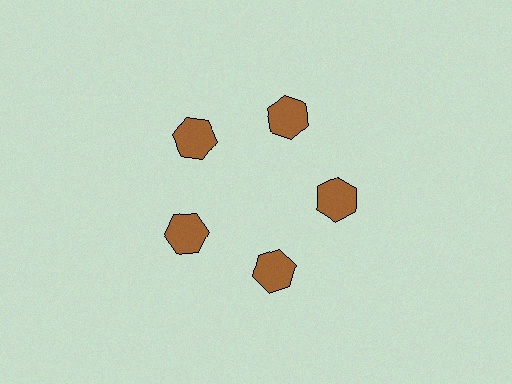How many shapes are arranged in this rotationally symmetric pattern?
There are 5 shapes, arranged in 5 groups of 1.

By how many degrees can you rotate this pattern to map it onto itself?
The pattern maps onto itself every 72 degrees of rotation.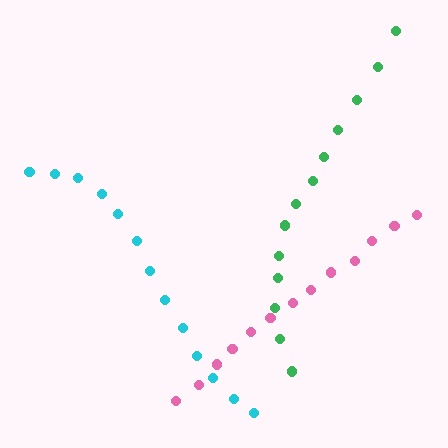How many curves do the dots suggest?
There are 3 distinct paths.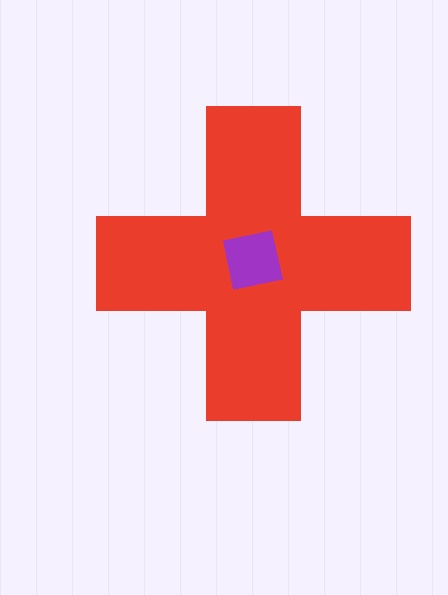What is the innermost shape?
The purple square.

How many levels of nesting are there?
2.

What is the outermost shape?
The red cross.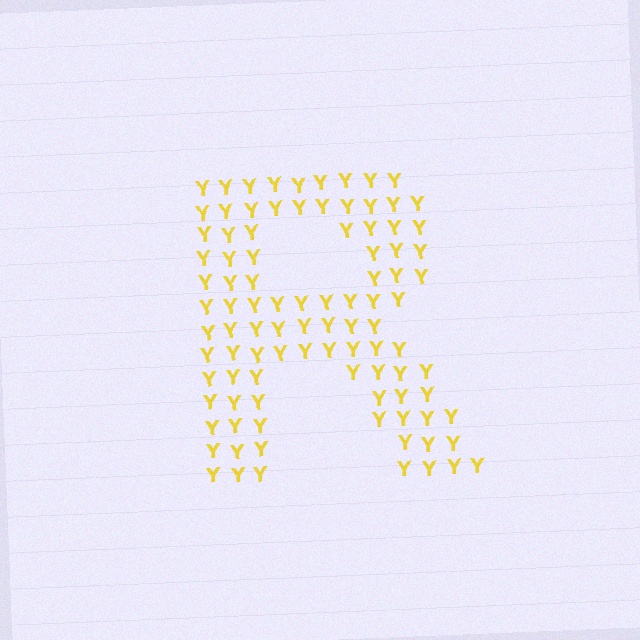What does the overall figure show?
The overall figure shows the letter R.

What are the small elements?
The small elements are letter Y's.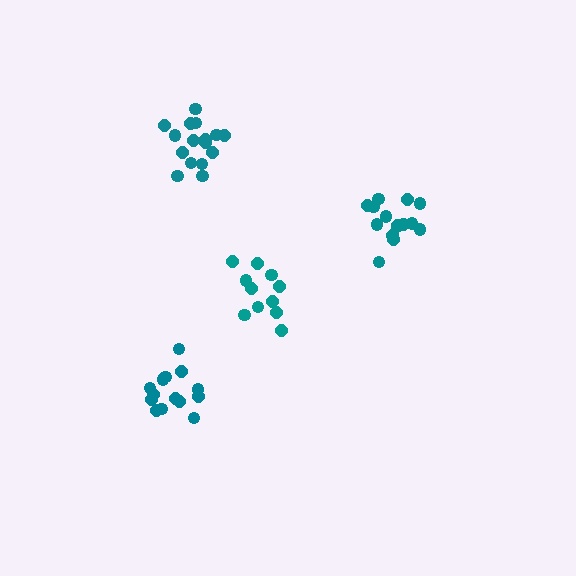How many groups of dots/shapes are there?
There are 4 groups.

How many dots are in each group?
Group 1: 15 dots, Group 2: 14 dots, Group 3: 11 dots, Group 4: 16 dots (56 total).